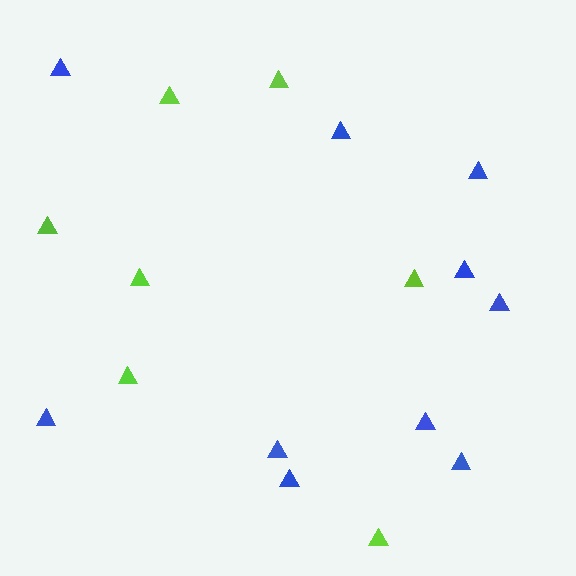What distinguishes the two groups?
There are 2 groups: one group of blue triangles (10) and one group of lime triangles (7).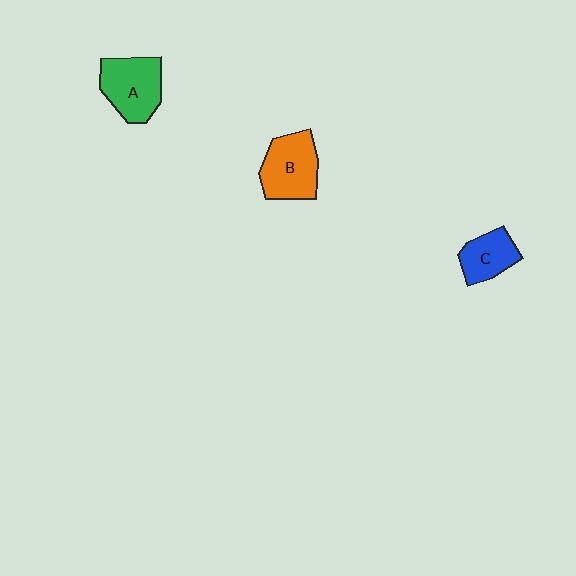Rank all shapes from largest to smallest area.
From largest to smallest: A (green), B (orange), C (blue).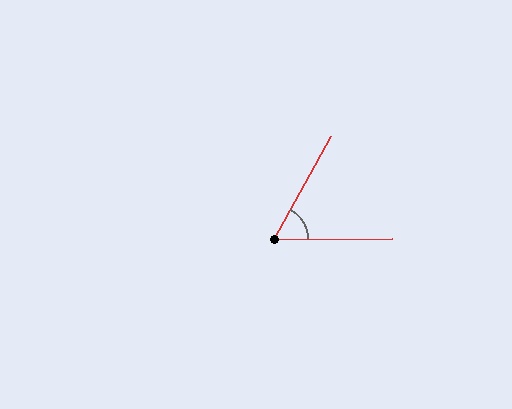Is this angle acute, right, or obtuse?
It is acute.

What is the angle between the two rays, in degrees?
Approximately 61 degrees.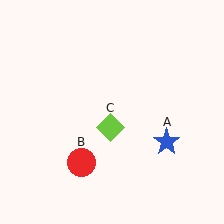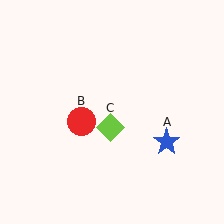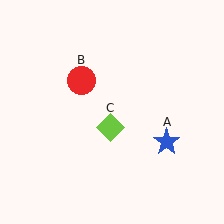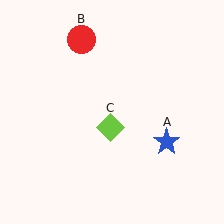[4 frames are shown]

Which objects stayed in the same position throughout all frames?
Blue star (object A) and lime diamond (object C) remained stationary.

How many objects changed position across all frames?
1 object changed position: red circle (object B).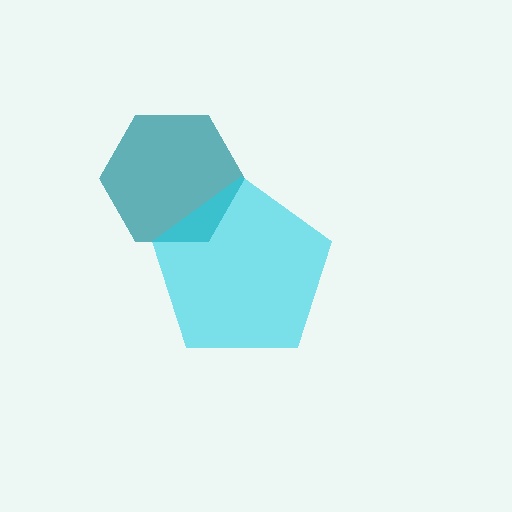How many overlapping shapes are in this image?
There are 2 overlapping shapes in the image.